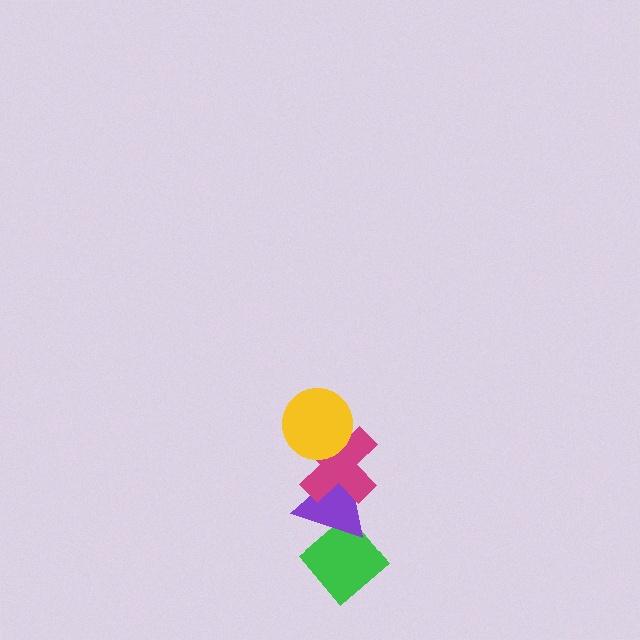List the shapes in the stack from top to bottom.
From top to bottom: the yellow circle, the magenta cross, the purple triangle, the green diamond.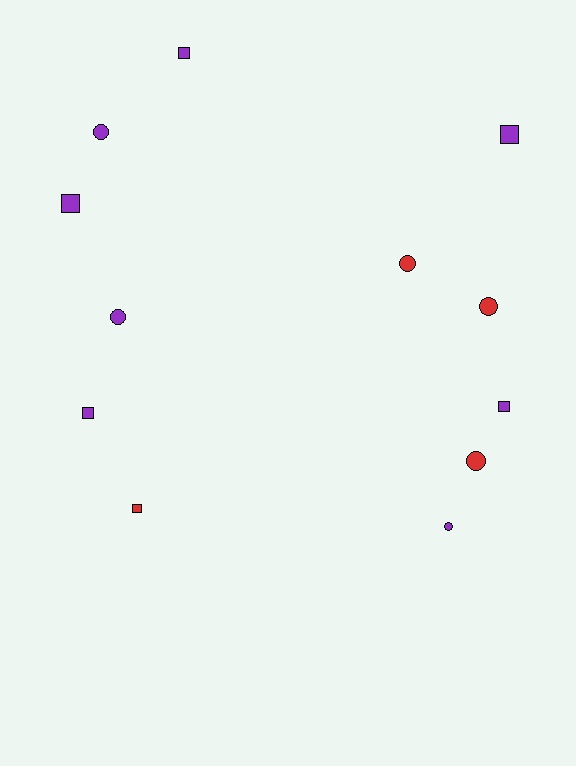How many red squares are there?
There is 1 red square.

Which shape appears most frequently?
Circle, with 6 objects.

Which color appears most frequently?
Purple, with 8 objects.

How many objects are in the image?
There are 12 objects.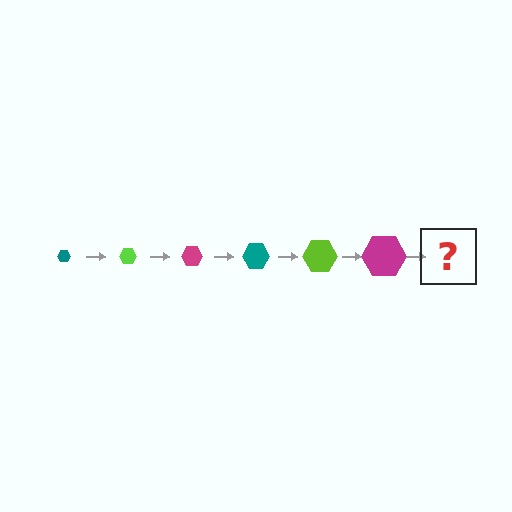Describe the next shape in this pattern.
It should be a teal hexagon, larger than the previous one.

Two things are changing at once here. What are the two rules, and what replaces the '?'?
The two rules are that the hexagon grows larger each step and the color cycles through teal, lime, and magenta. The '?' should be a teal hexagon, larger than the previous one.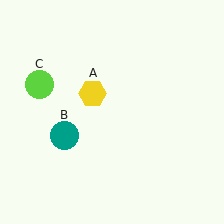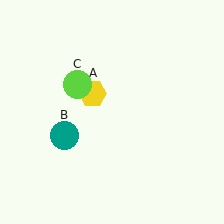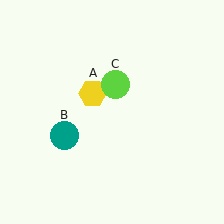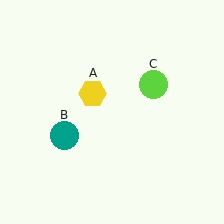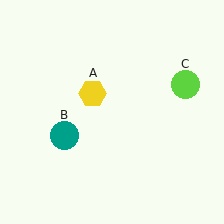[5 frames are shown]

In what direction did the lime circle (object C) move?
The lime circle (object C) moved right.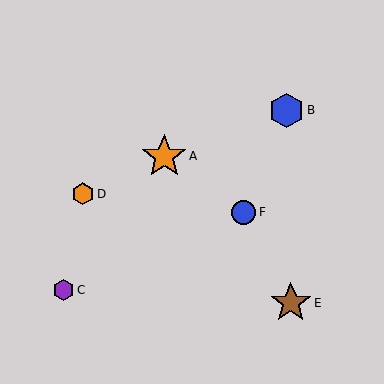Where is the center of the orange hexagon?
The center of the orange hexagon is at (83, 194).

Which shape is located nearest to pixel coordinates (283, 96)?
The blue hexagon (labeled B) at (286, 110) is nearest to that location.